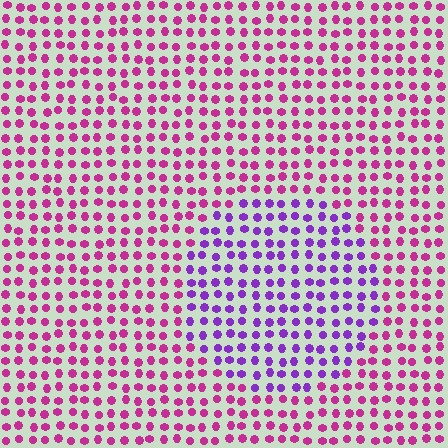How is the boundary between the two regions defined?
The boundary is defined purely by a slight shift in hue (about 42 degrees). Spacing, size, and orientation are identical on both sides.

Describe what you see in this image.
The image is filled with small magenta elements in a uniform arrangement. A circle-shaped region is visible where the elements are tinted to a slightly different hue, forming a subtle color boundary.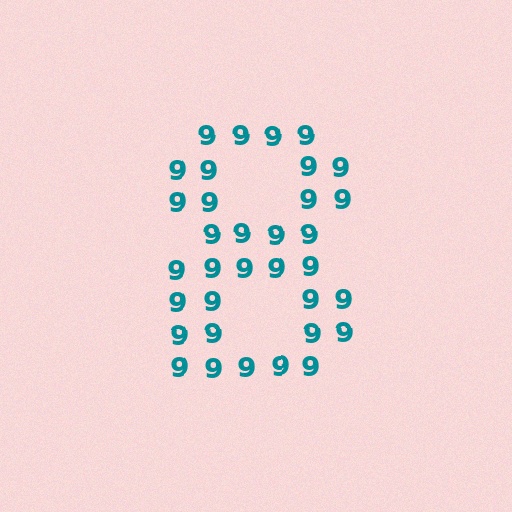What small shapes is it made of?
It is made of small digit 9's.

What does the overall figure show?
The overall figure shows the digit 8.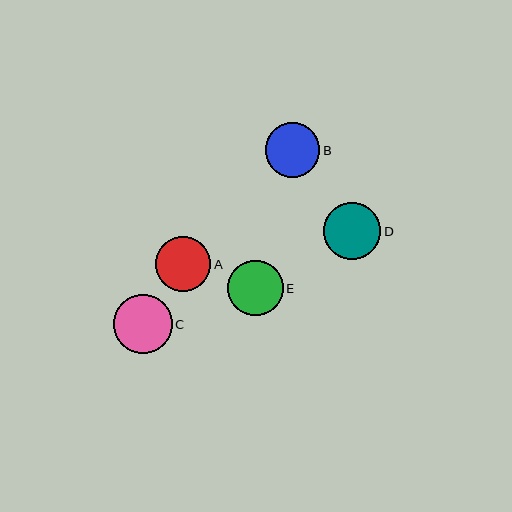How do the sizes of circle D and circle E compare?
Circle D and circle E are approximately the same size.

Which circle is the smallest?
Circle B is the smallest with a size of approximately 55 pixels.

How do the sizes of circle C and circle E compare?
Circle C and circle E are approximately the same size.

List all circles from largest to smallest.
From largest to smallest: C, D, E, A, B.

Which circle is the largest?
Circle C is the largest with a size of approximately 59 pixels.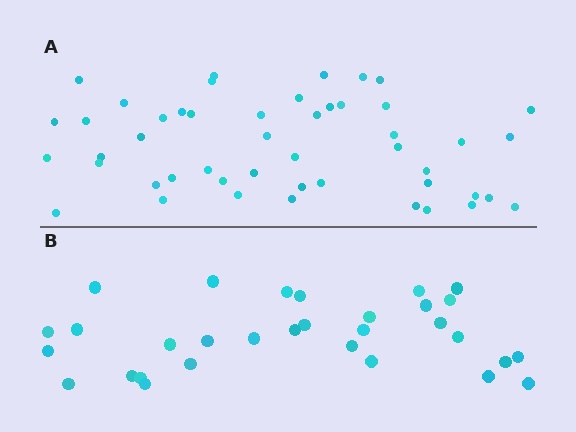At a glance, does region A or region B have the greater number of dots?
Region A (the top region) has more dots.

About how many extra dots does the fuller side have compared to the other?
Region A has approximately 15 more dots than region B.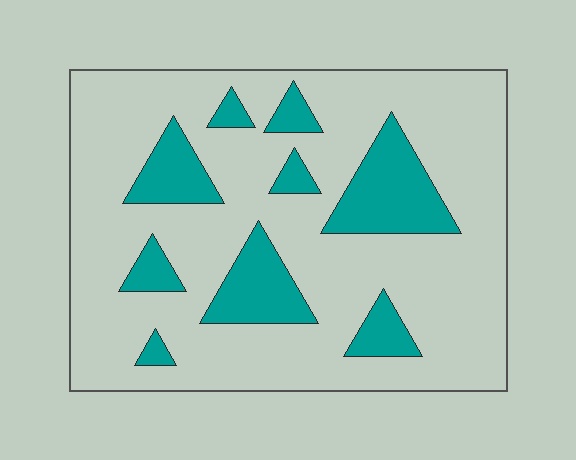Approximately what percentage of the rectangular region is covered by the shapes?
Approximately 20%.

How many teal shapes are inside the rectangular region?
9.